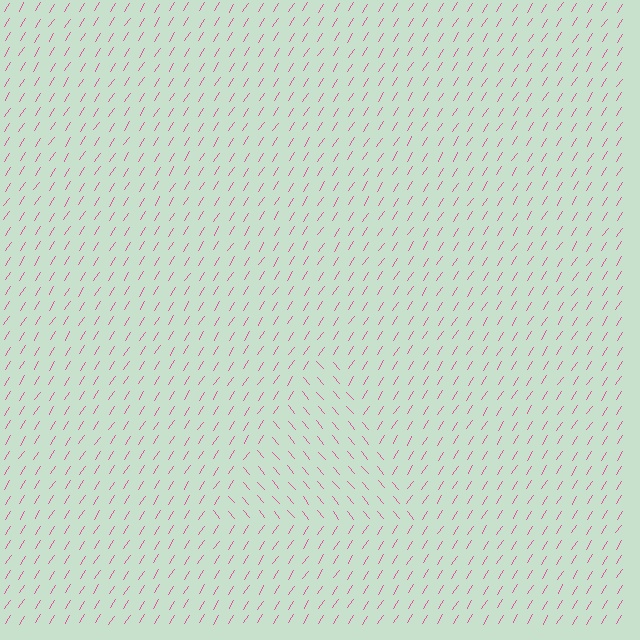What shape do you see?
I see a triangle.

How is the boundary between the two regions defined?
The boundary is defined purely by a change in line orientation (approximately 73 degrees difference). All lines are the same color and thickness.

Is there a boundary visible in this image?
Yes, there is a texture boundary formed by a change in line orientation.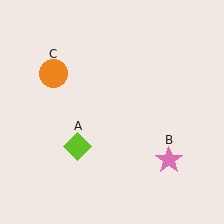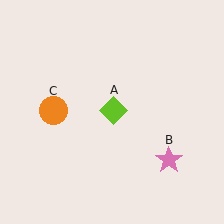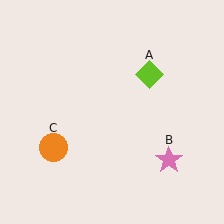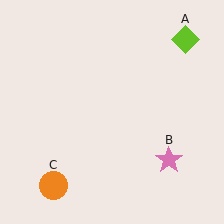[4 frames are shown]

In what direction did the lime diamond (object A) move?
The lime diamond (object A) moved up and to the right.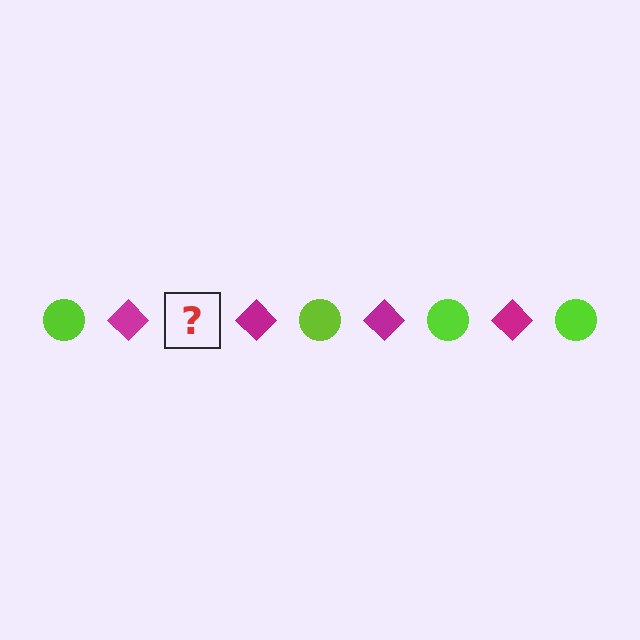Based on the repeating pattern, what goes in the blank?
The blank should be a lime circle.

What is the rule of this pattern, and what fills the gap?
The rule is that the pattern alternates between lime circle and magenta diamond. The gap should be filled with a lime circle.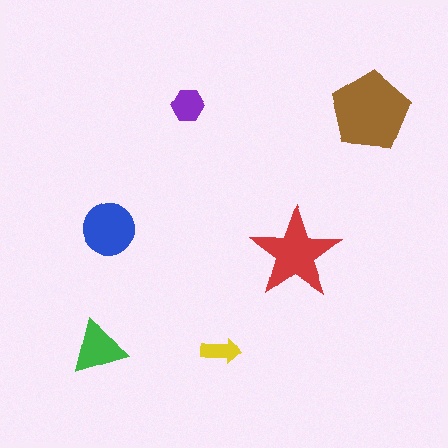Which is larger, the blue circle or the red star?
The red star.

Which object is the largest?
The brown pentagon.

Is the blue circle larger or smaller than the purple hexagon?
Larger.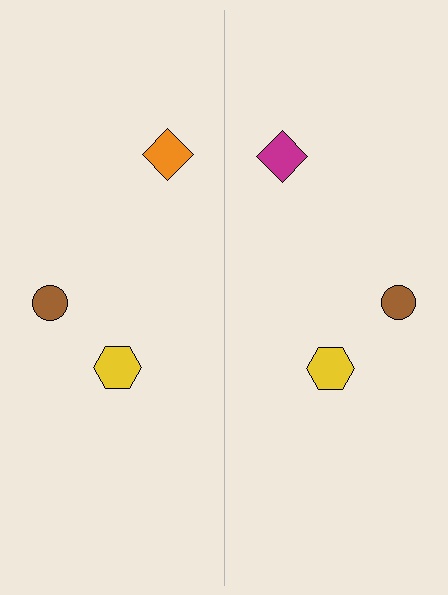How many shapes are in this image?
There are 6 shapes in this image.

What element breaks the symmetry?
The magenta diamond on the right side breaks the symmetry — its mirror counterpart is orange.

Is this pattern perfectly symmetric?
No, the pattern is not perfectly symmetric. The magenta diamond on the right side breaks the symmetry — its mirror counterpart is orange.